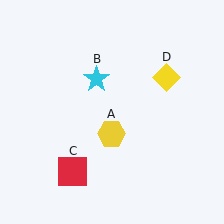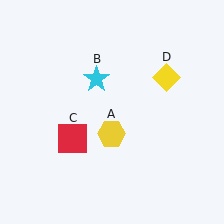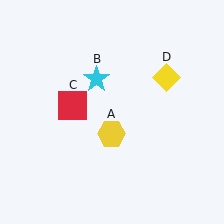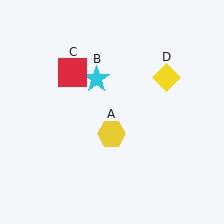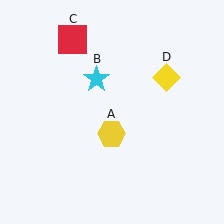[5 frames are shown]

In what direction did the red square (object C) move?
The red square (object C) moved up.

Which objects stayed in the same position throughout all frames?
Yellow hexagon (object A) and cyan star (object B) and yellow diamond (object D) remained stationary.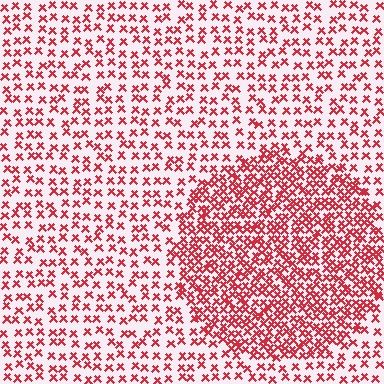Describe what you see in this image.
The image contains small red elements arranged at two different densities. A circle-shaped region is visible where the elements are more densely packed than the surrounding area.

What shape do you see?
I see a circle.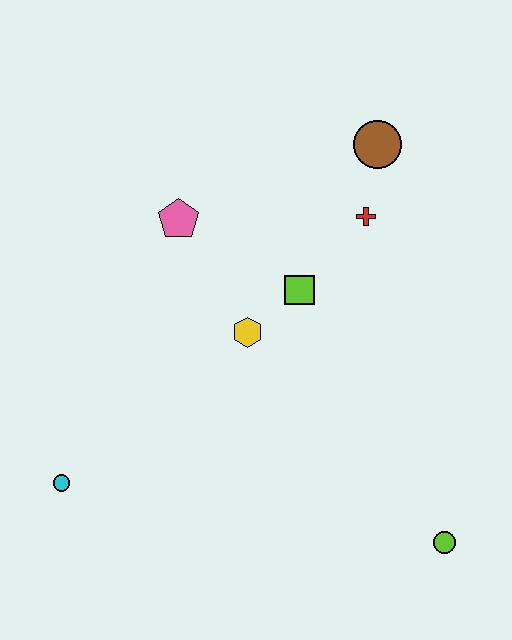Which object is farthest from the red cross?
The cyan circle is farthest from the red cross.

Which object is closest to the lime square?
The yellow hexagon is closest to the lime square.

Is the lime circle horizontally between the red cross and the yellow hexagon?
No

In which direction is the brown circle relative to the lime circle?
The brown circle is above the lime circle.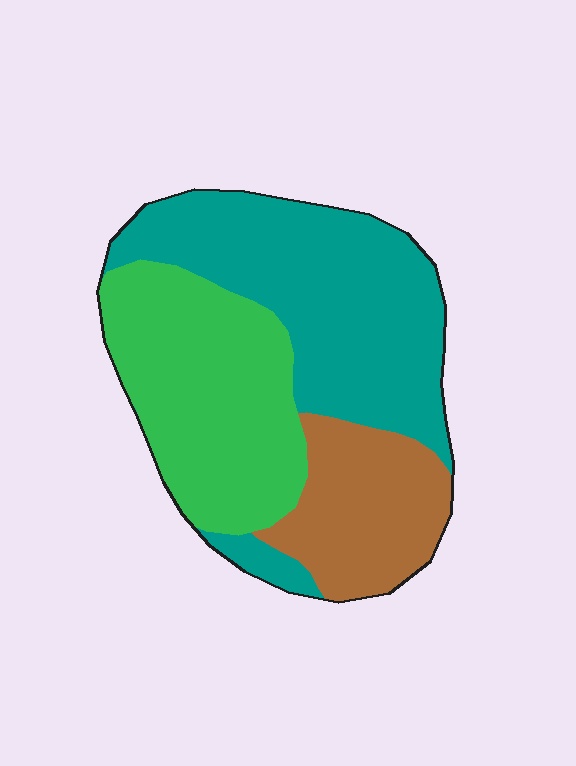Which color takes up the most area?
Teal, at roughly 45%.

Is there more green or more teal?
Teal.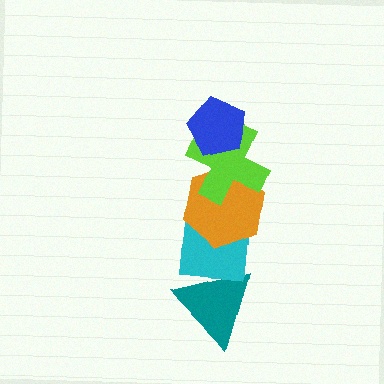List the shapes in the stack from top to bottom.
From top to bottom: the blue pentagon, the lime cross, the orange hexagon, the cyan square, the teal triangle.